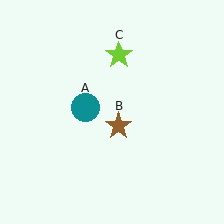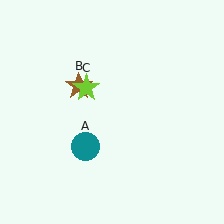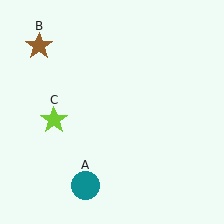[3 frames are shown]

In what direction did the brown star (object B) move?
The brown star (object B) moved up and to the left.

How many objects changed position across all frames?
3 objects changed position: teal circle (object A), brown star (object B), lime star (object C).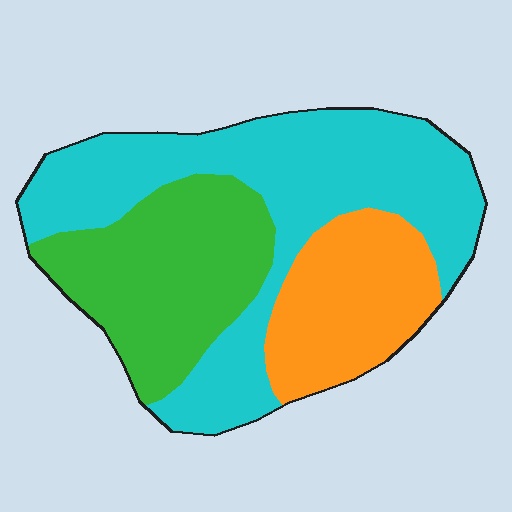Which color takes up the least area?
Orange, at roughly 20%.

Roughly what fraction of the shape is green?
Green takes up about one third (1/3) of the shape.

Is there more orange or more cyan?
Cyan.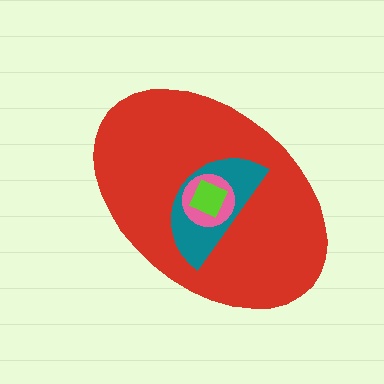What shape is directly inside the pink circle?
The lime diamond.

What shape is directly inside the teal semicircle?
The pink circle.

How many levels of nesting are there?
4.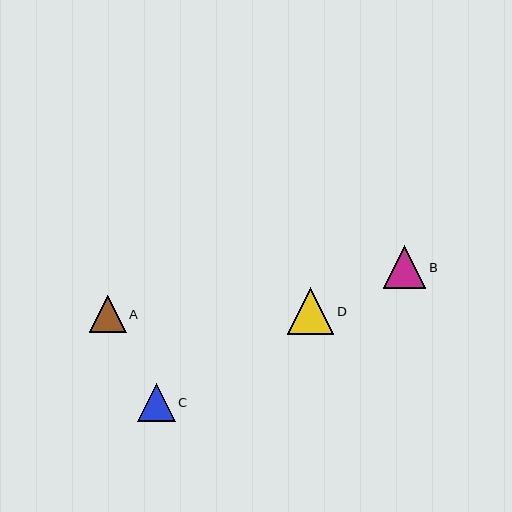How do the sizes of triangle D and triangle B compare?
Triangle D and triangle B are approximately the same size.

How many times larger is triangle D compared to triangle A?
Triangle D is approximately 1.3 times the size of triangle A.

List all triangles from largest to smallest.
From largest to smallest: D, B, C, A.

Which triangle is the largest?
Triangle D is the largest with a size of approximately 47 pixels.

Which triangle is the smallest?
Triangle A is the smallest with a size of approximately 37 pixels.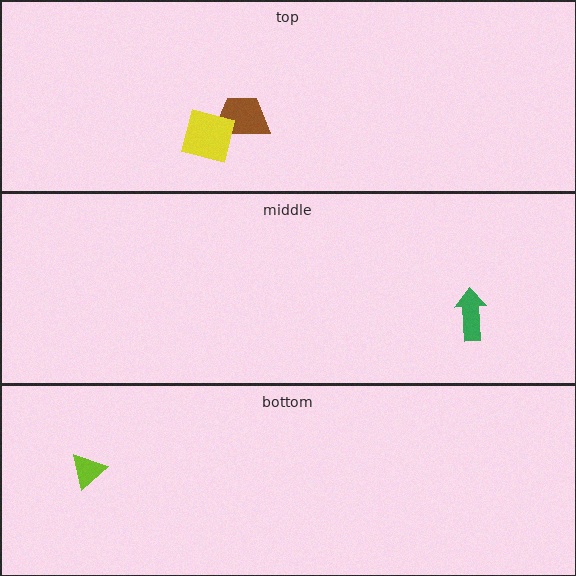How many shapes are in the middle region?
1.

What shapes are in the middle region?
The green arrow.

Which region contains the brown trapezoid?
The top region.